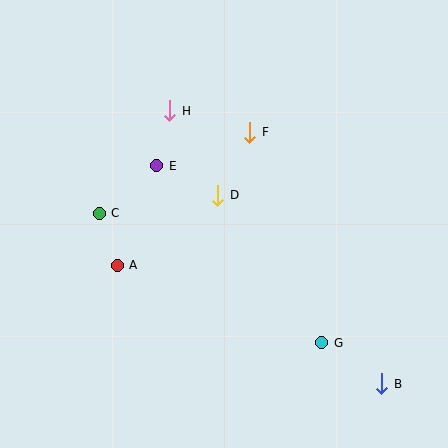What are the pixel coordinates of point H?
Point H is at (170, 111).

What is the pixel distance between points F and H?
The distance between F and H is 83 pixels.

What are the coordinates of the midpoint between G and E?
The midpoint between G and E is at (239, 254).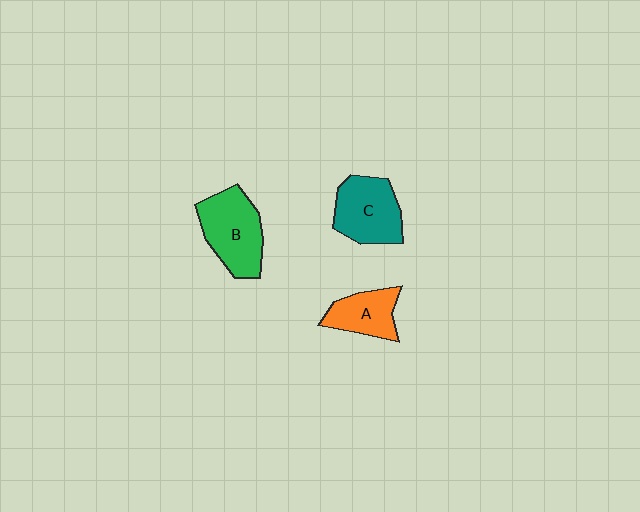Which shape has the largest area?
Shape B (green).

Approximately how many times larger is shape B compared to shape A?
Approximately 1.5 times.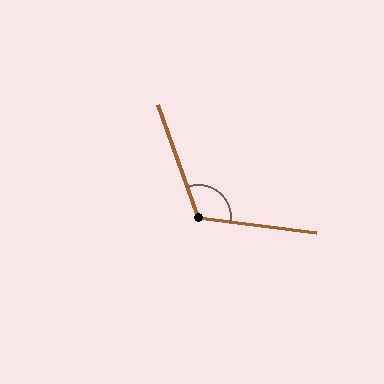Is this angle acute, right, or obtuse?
It is obtuse.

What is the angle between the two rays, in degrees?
Approximately 117 degrees.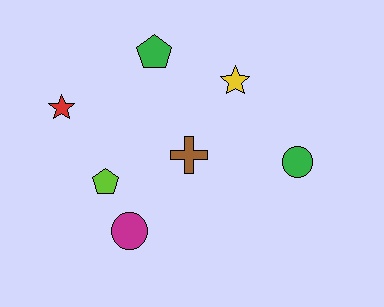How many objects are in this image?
There are 7 objects.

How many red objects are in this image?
There is 1 red object.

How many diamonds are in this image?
There are no diamonds.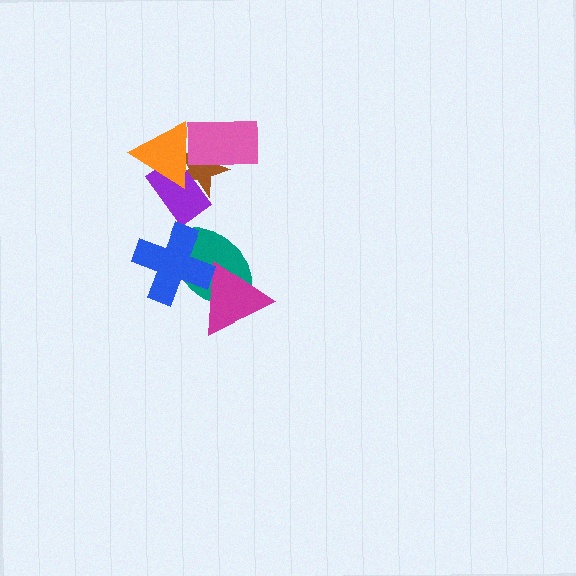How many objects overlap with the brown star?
3 objects overlap with the brown star.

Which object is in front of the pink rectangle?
The orange triangle is in front of the pink rectangle.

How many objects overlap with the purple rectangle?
2 objects overlap with the purple rectangle.